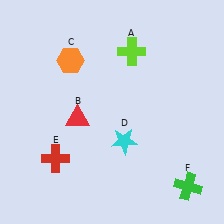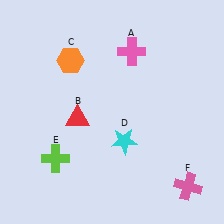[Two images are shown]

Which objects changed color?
A changed from lime to pink. E changed from red to lime. F changed from green to pink.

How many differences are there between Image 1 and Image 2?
There are 3 differences between the two images.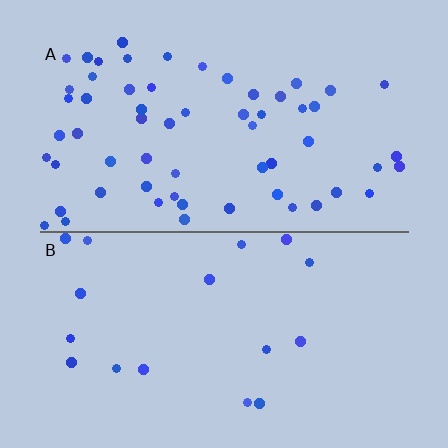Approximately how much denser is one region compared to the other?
Approximately 3.4× — region A over region B.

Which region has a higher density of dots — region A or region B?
A (the top).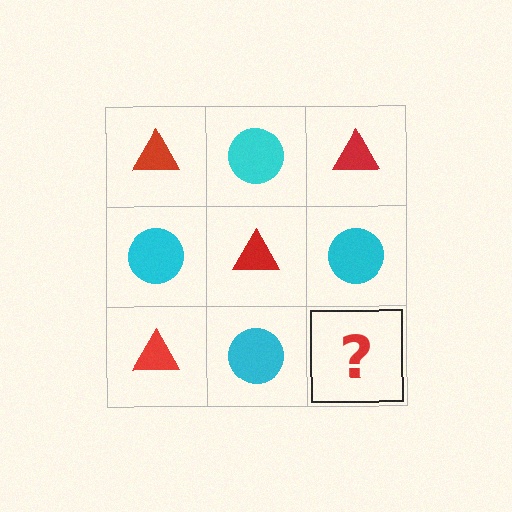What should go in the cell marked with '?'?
The missing cell should contain a red triangle.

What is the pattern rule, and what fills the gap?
The rule is that it alternates red triangle and cyan circle in a checkerboard pattern. The gap should be filled with a red triangle.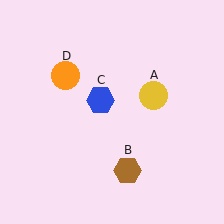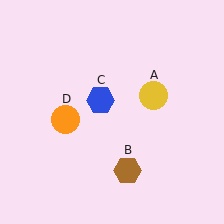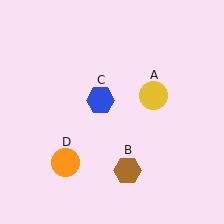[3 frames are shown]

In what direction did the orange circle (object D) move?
The orange circle (object D) moved down.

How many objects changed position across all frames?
1 object changed position: orange circle (object D).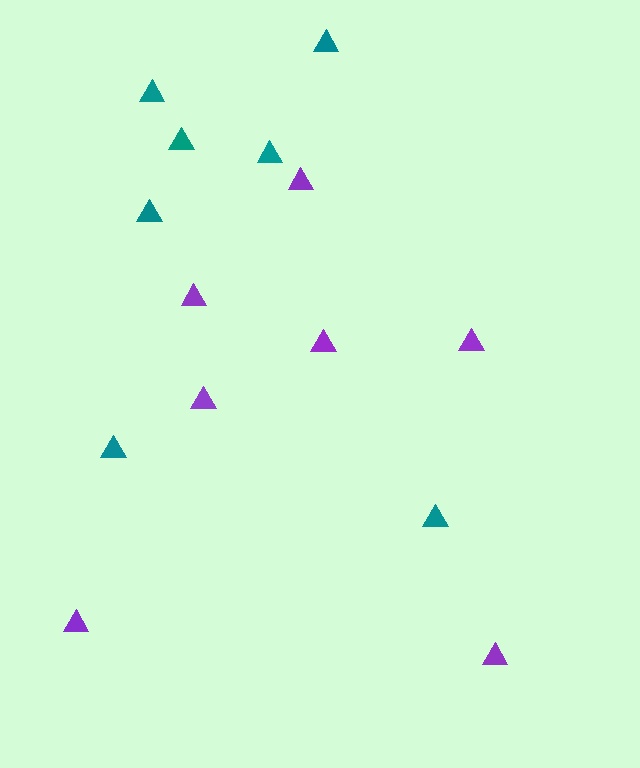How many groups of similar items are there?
There are 2 groups: one group of purple triangles (7) and one group of teal triangles (7).